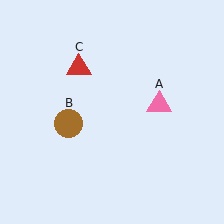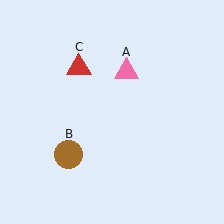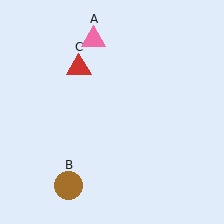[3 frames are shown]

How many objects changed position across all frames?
2 objects changed position: pink triangle (object A), brown circle (object B).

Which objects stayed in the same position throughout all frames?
Red triangle (object C) remained stationary.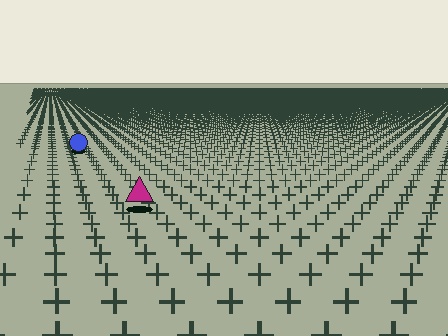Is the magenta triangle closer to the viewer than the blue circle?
Yes. The magenta triangle is closer — you can tell from the texture gradient: the ground texture is coarser near it.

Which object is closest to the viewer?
The magenta triangle is closest. The texture marks near it are larger and more spread out.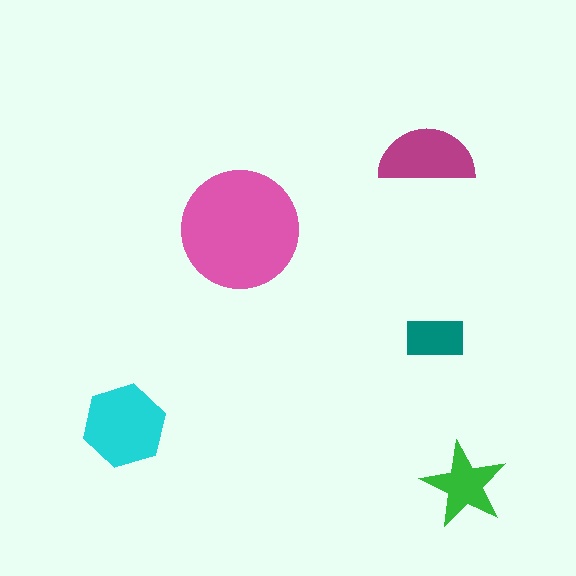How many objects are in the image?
There are 5 objects in the image.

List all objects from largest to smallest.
The pink circle, the cyan hexagon, the magenta semicircle, the green star, the teal rectangle.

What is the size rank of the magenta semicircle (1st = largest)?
3rd.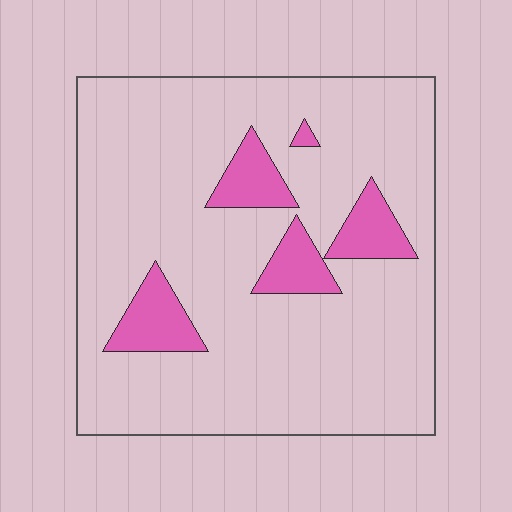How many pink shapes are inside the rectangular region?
5.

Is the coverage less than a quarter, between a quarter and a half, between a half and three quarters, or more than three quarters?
Less than a quarter.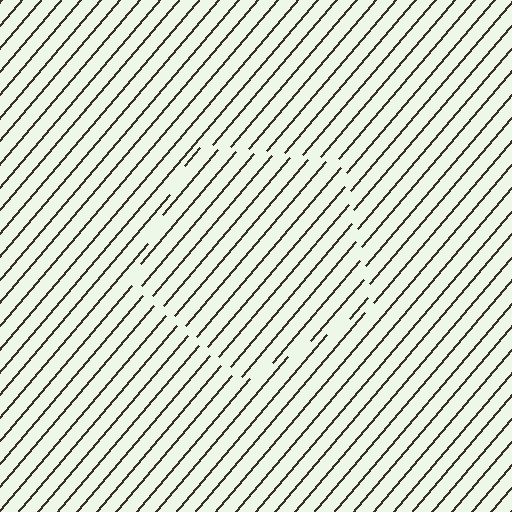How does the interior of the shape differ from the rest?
The interior of the shape contains the same grating, shifted by half a period — the contour is defined by the phase discontinuity where line-ends from the inner and outer gratings abut.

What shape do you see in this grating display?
An illusory pentagon. The interior of the shape contains the same grating, shifted by half a period — the contour is defined by the phase discontinuity where line-ends from the inner and outer gratings abut.